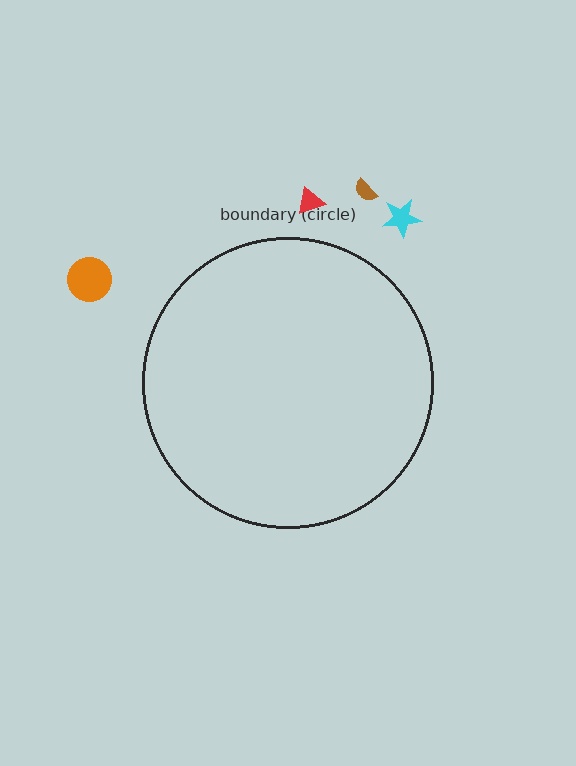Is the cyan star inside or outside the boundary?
Outside.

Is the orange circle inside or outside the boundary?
Outside.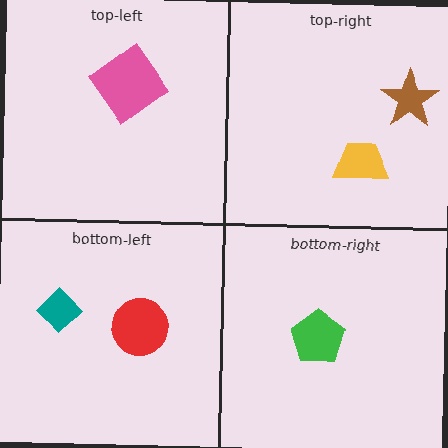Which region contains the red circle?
The bottom-left region.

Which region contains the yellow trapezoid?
The top-right region.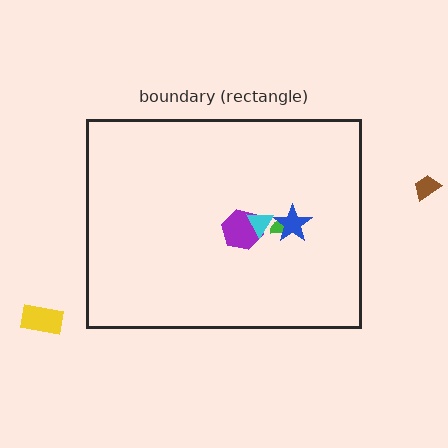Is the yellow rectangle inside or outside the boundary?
Outside.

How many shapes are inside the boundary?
4 inside, 2 outside.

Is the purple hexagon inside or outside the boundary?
Inside.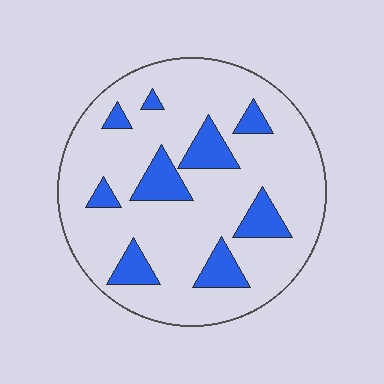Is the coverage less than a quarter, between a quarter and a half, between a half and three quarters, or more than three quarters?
Less than a quarter.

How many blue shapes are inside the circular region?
9.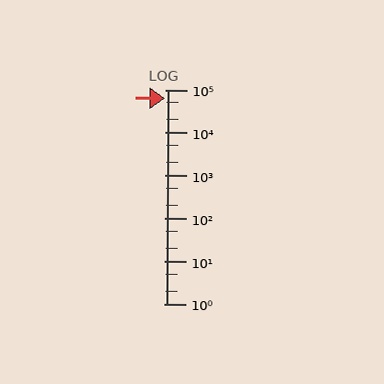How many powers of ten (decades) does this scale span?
The scale spans 5 decades, from 1 to 100000.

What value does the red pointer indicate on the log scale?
The pointer indicates approximately 63000.